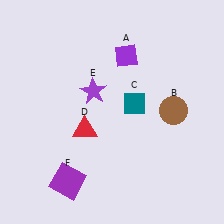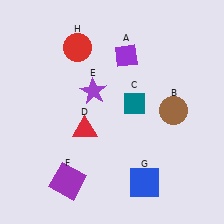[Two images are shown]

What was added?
A blue square (G), a red circle (H) were added in Image 2.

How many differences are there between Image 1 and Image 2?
There are 2 differences between the two images.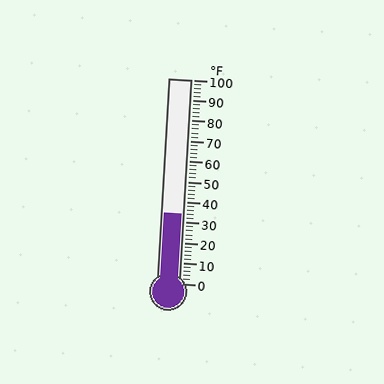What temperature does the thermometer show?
The thermometer shows approximately 34°F.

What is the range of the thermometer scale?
The thermometer scale ranges from 0°F to 100°F.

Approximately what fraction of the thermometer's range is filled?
The thermometer is filled to approximately 35% of its range.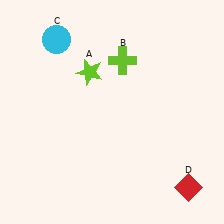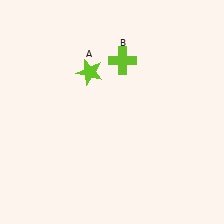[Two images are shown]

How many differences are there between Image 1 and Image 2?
There are 2 differences between the two images.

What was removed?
The red diamond (D), the cyan circle (C) were removed in Image 2.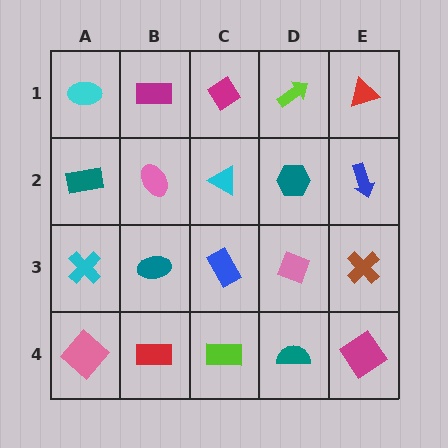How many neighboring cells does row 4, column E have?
2.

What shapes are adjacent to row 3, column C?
A cyan triangle (row 2, column C), a lime rectangle (row 4, column C), a teal ellipse (row 3, column B), a pink diamond (row 3, column D).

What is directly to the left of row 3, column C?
A teal ellipse.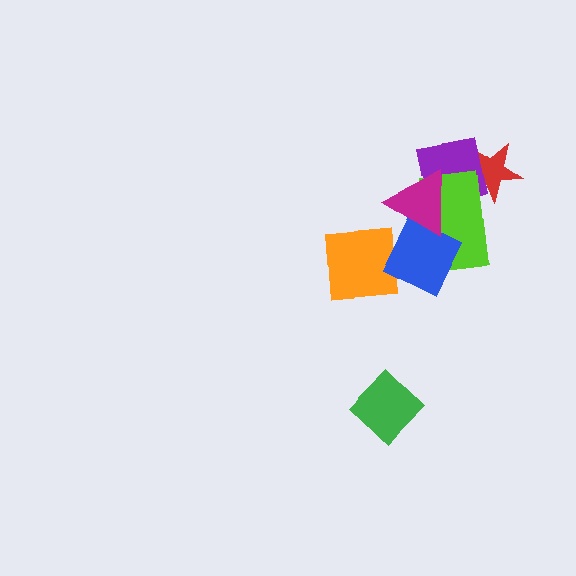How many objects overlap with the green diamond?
0 objects overlap with the green diamond.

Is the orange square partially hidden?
Yes, it is partially covered by another shape.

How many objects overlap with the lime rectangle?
4 objects overlap with the lime rectangle.